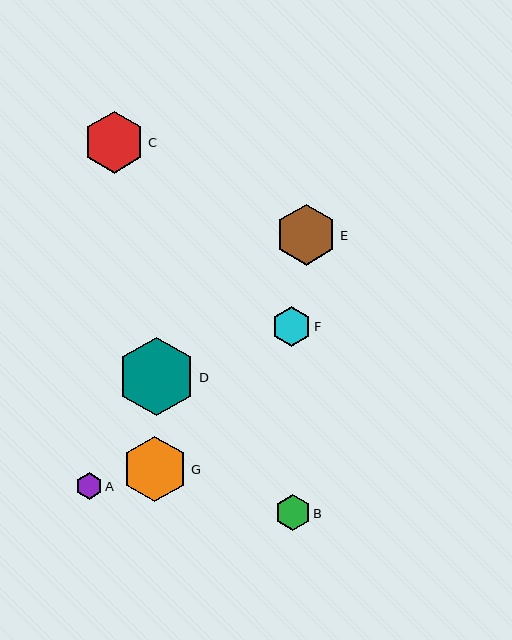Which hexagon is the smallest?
Hexagon A is the smallest with a size of approximately 26 pixels.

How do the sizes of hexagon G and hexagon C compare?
Hexagon G and hexagon C are approximately the same size.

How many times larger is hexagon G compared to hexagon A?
Hexagon G is approximately 2.5 times the size of hexagon A.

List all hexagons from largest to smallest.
From largest to smallest: D, G, C, E, F, B, A.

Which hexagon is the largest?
Hexagon D is the largest with a size of approximately 79 pixels.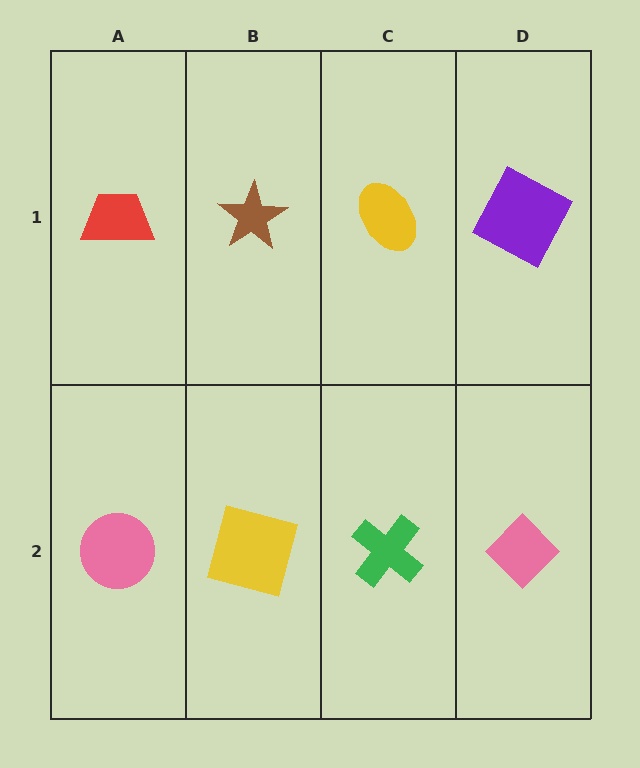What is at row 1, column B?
A brown star.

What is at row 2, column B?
A yellow square.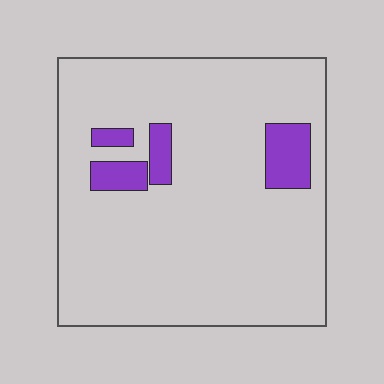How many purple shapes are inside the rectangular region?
4.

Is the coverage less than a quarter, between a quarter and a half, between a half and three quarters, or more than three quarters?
Less than a quarter.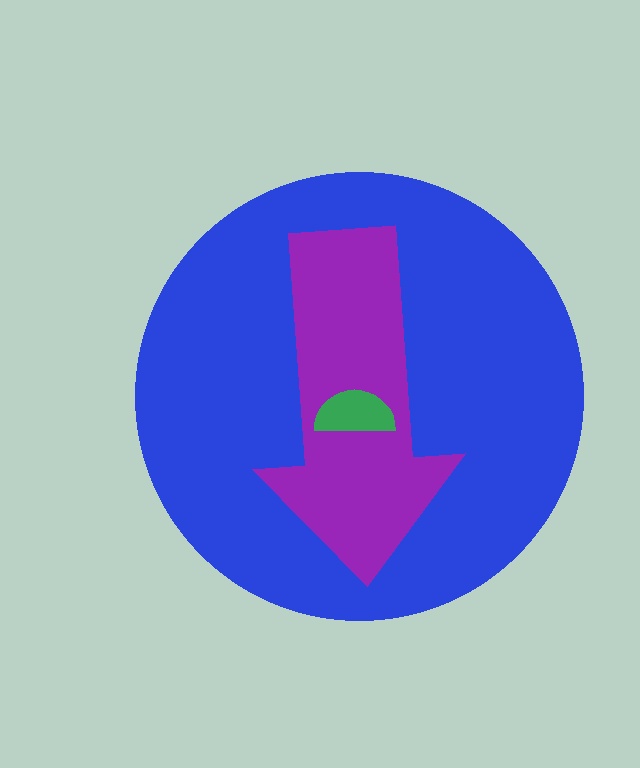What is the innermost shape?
The green semicircle.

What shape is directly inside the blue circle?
The purple arrow.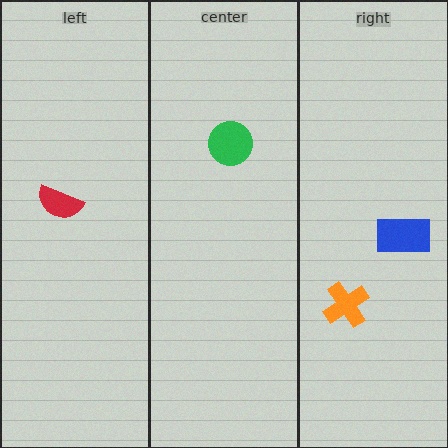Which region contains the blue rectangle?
The right region.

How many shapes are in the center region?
1.